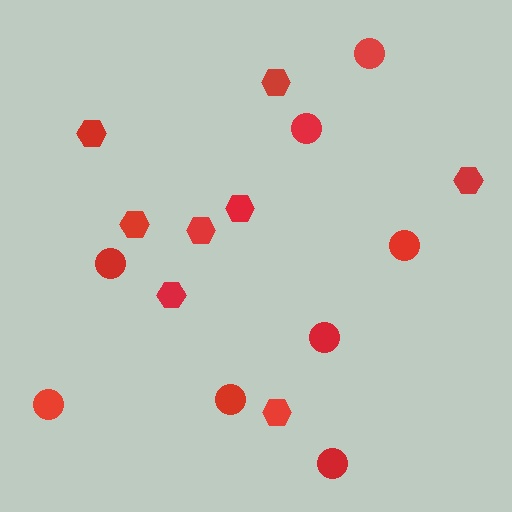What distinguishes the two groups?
There are 2 groups: one group of hexagons (8) and one group of circles (8).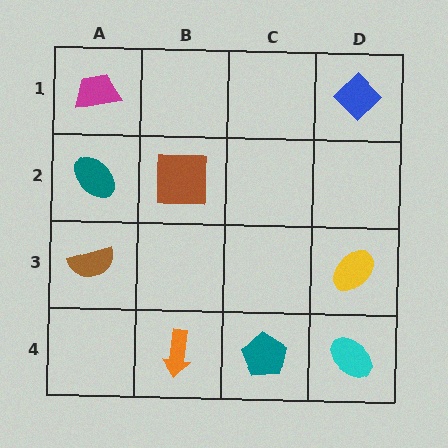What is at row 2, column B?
A brown square.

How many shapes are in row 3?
2 shapes.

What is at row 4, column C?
A teal pentagon.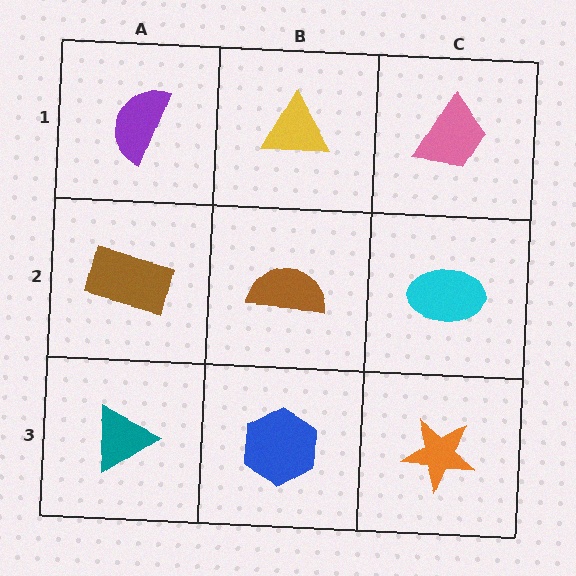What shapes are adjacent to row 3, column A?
A brown rectangle (row 2, column A), a blue hexagon (row 3, column B).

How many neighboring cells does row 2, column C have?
3.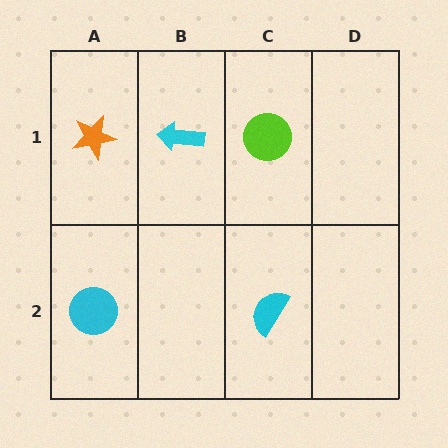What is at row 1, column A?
An orange star.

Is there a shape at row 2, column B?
No, that cell is empty.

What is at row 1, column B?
A cyan arrow.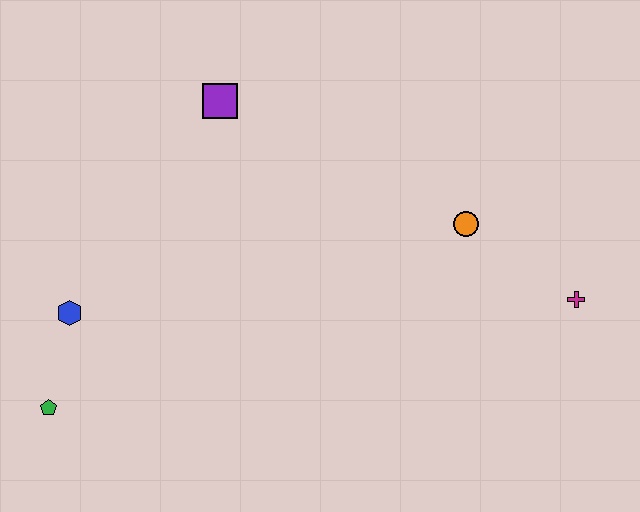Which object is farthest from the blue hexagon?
The magenta cross is farthest from the blue hexagon.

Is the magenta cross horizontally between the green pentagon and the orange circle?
No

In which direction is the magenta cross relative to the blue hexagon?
The magenta cross is to the right of the blue hexagon.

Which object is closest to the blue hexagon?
The green pentagon is closest to the blue hexagon.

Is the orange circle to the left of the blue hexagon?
No